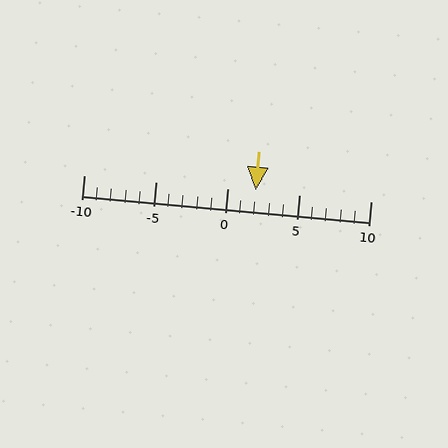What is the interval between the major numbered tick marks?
The major tick marks are spaced 5 units apart.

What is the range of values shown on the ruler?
The ruler shows values from -10 to 10.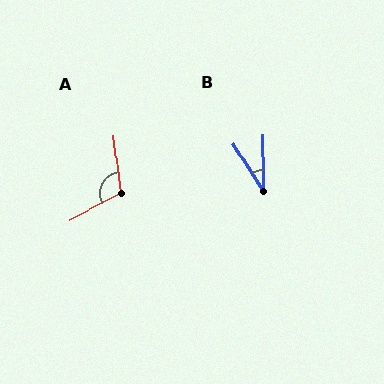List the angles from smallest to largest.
B (32°), A (112°).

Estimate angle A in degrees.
Approximately 112 degrees.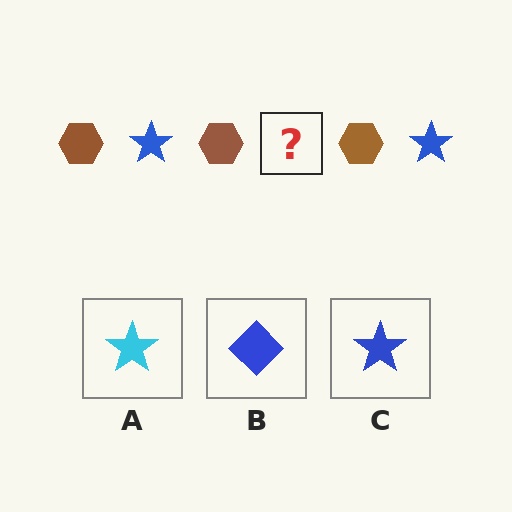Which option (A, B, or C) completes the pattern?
C.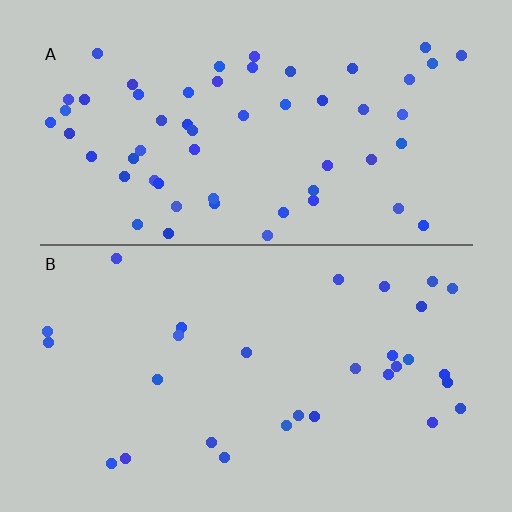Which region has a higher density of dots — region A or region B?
A (the top).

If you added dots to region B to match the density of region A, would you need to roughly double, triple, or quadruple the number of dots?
Approximately double.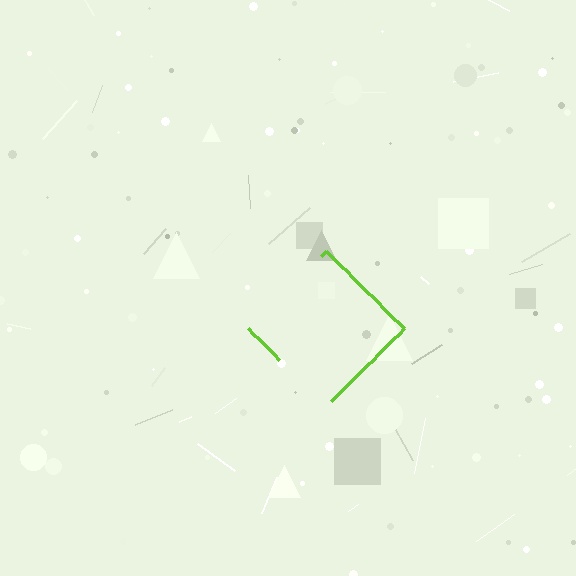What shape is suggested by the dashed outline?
The dashed outline suggests a diamond.